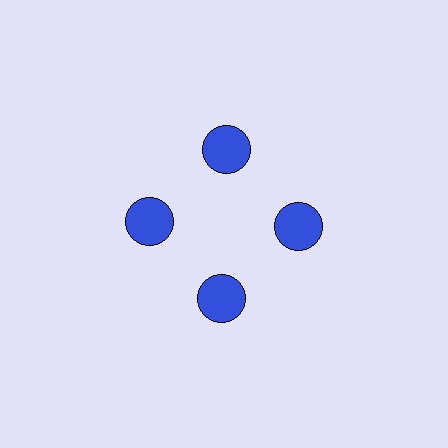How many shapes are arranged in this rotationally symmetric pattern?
There are 4 shapes, arranged in 4 groups of 1.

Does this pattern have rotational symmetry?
Yes, this pattern has 4-fold rotational symmetry. It looks the same after rotating 90 degrees around the center.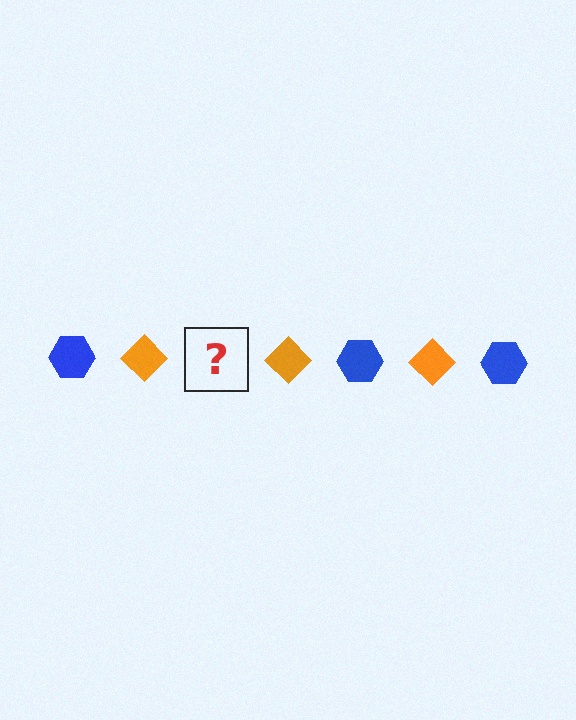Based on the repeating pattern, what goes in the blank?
The blank should be a blue hexagon.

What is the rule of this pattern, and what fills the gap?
The rule is that the pattern alternates between blue hexagon and orange diamond. The gap should be filled with a blue hexagon.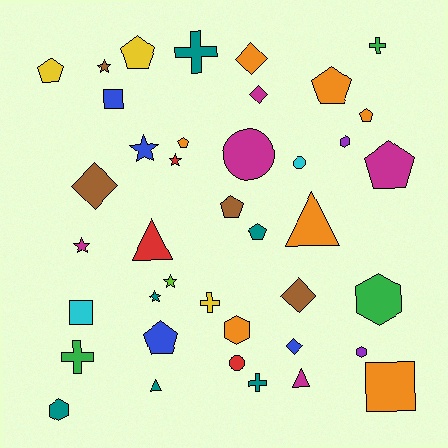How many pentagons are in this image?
There are 9 pentagons.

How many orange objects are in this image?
There are 7 orange objects.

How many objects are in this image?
There are 40 objects.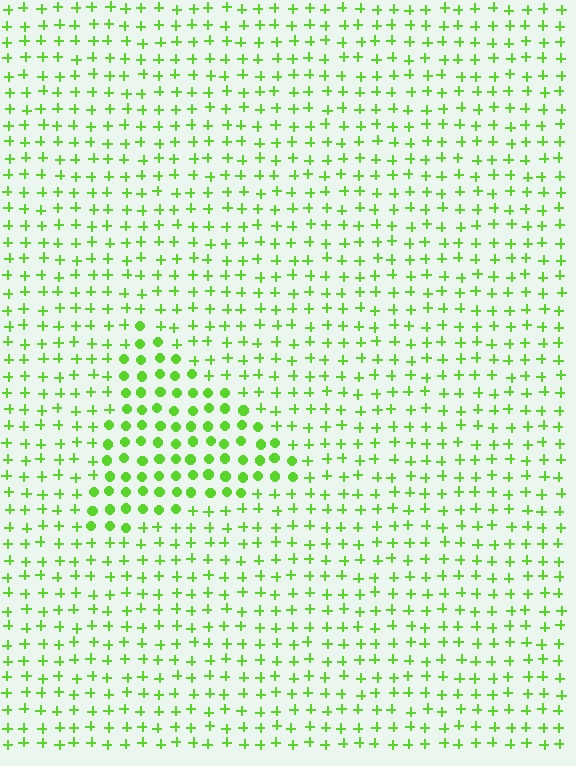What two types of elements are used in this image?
The image uses circles inside the triangle region and plus signs outside it.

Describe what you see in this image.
The image is filled with small lime elements arranged in a uniform grid. A triangle-shaped region contains circles, while the surrounding area contains plus signs. The boundary is defined purely by the change in element shape.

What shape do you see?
I see a triangle.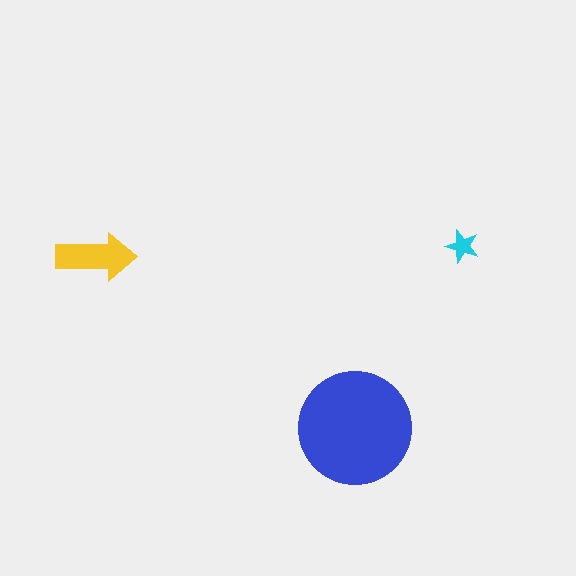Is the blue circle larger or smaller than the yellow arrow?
Larger.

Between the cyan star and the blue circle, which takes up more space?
The blue circle.